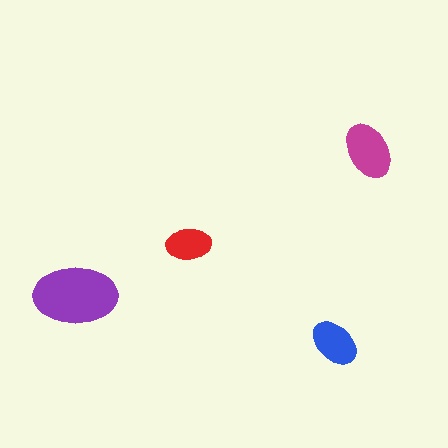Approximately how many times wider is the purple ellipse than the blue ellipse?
About 1.5 times wider.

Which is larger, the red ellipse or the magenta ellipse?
The magenta one.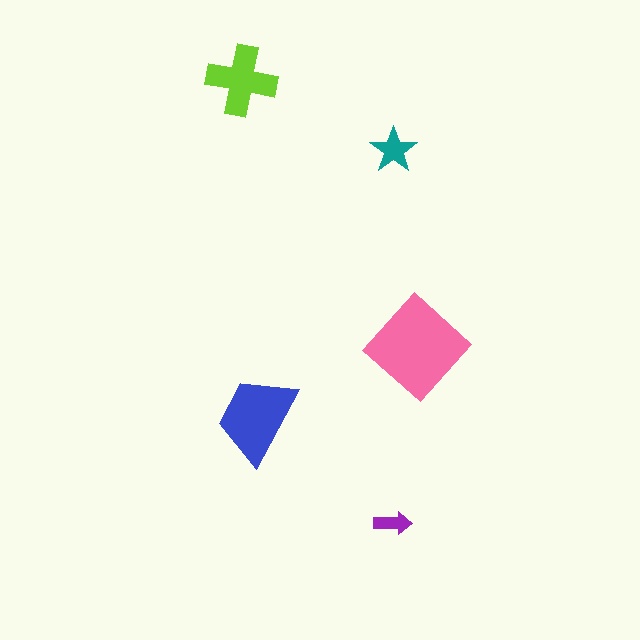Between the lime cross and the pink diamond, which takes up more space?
The pink diamond.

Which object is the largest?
The pink diamond.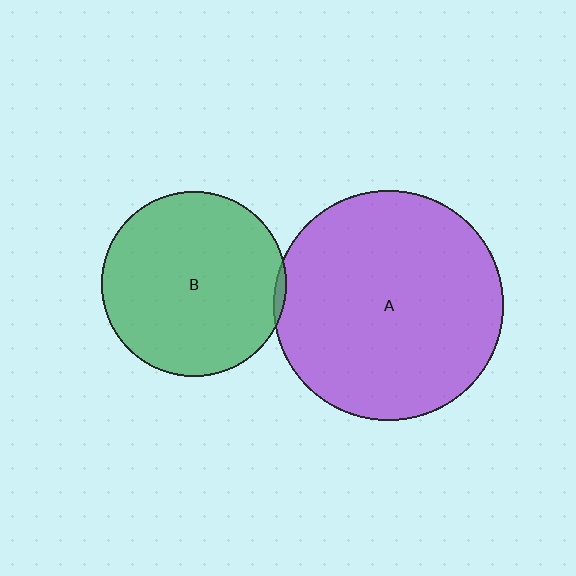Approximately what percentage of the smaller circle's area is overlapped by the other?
Approximately 5%.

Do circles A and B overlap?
Yes.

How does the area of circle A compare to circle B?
Approximately 1.5 times.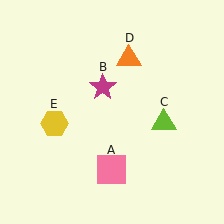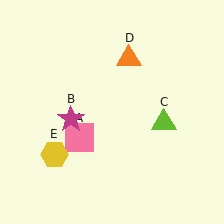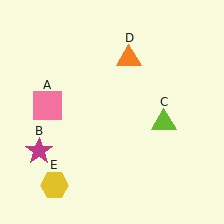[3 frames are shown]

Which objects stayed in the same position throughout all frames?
Lime triangle (object C) and orange triangle (object D) remained stationary.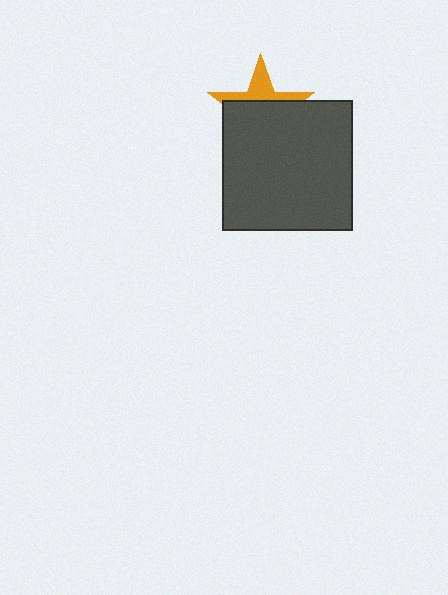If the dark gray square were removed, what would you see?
You would see the complete orange star.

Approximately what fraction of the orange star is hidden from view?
Roughly 65% of the orange star is hidden behind the dark gray square.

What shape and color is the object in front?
The object in front is a dark gray square.